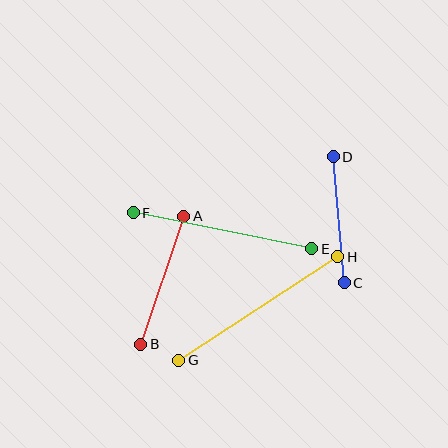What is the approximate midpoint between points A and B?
The midpoint is at approximately (162, 280) pixels.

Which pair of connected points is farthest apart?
Points G and H are farthest apart.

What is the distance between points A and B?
The distance is approximately 135 pixels.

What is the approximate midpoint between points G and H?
The midpoint is at approximately (258, 309) pixels.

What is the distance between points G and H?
The distance is approximately 190 pixels.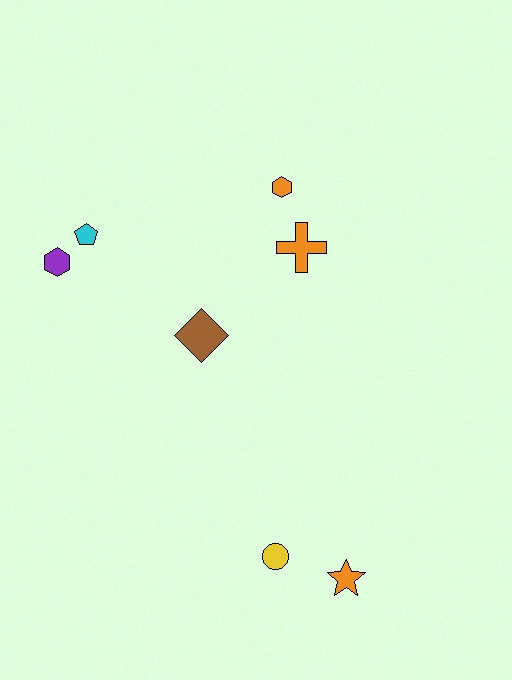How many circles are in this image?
There is 1 circle.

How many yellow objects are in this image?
There is 1 yellow object.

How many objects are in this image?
There are 7 objects.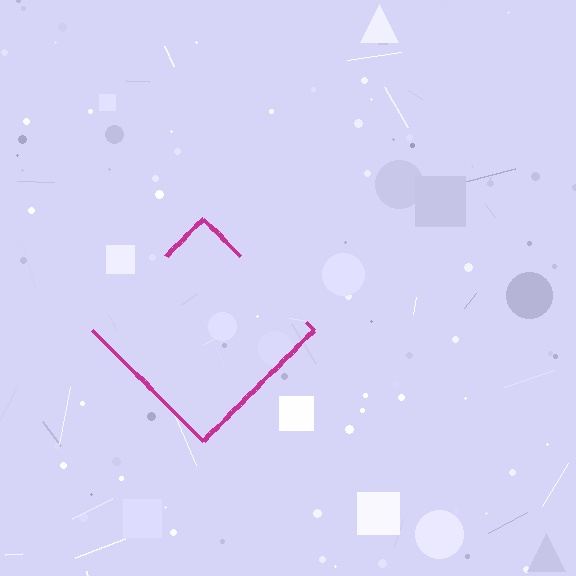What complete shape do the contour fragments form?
The contour fragments form a diamond.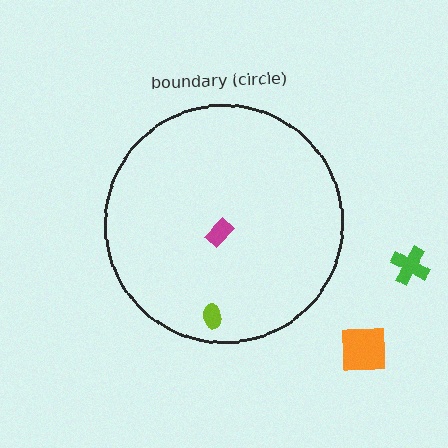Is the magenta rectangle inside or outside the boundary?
Inside.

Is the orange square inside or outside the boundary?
Outside.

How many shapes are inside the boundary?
2 inside, 2 outside.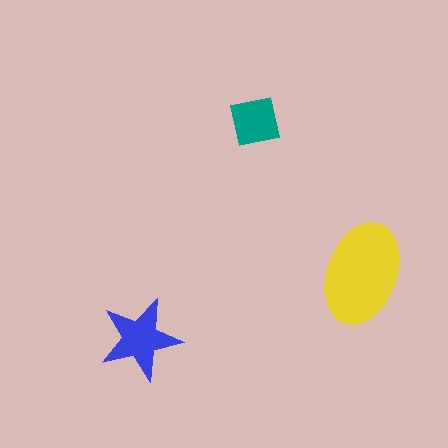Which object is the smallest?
The teal square.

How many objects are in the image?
There are 3 objects in the image.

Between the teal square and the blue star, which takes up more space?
The blue star.